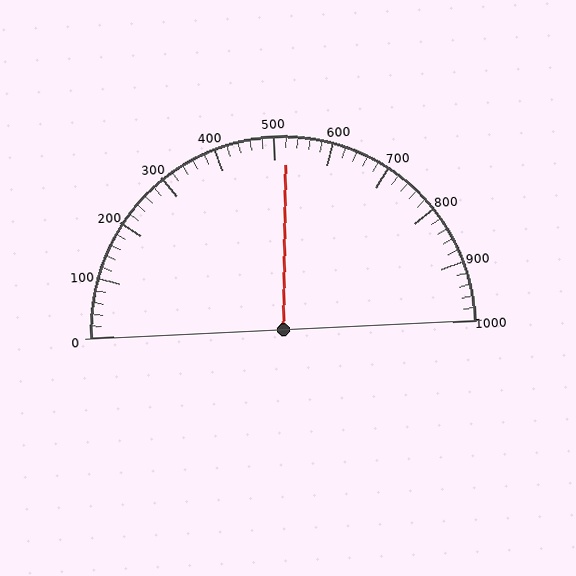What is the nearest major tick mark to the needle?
The nearest major tick mark is 500.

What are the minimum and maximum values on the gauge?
The gauge ranges from 0 to 1000.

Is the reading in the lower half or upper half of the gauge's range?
The reading is in the upper half of the range (0 to 1000).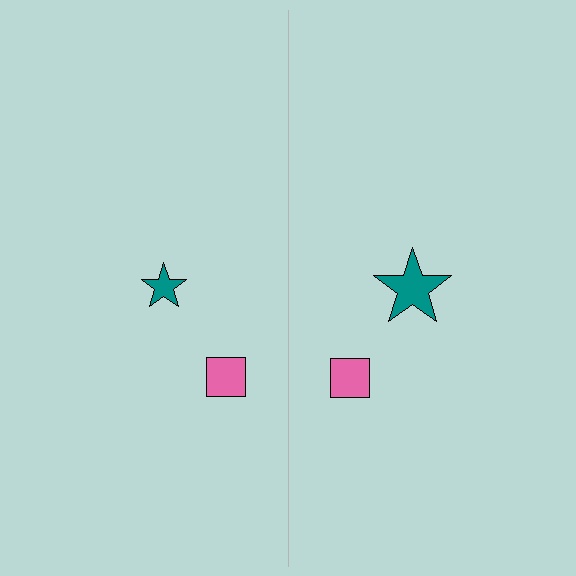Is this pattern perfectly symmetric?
No, the pattern is not perfectly symmetric. The teal star on the right side has a different size than its mirror counterpart.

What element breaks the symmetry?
The teal star on the right side has a different size than its mirror counterpart.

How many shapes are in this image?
There are 4 shapes in this image.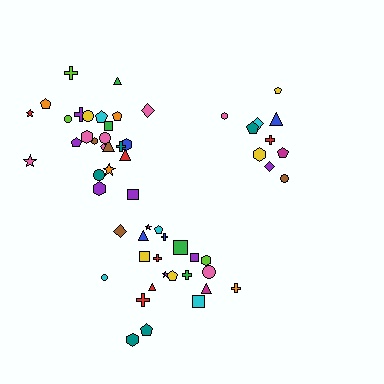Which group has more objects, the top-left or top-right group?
The top-left group.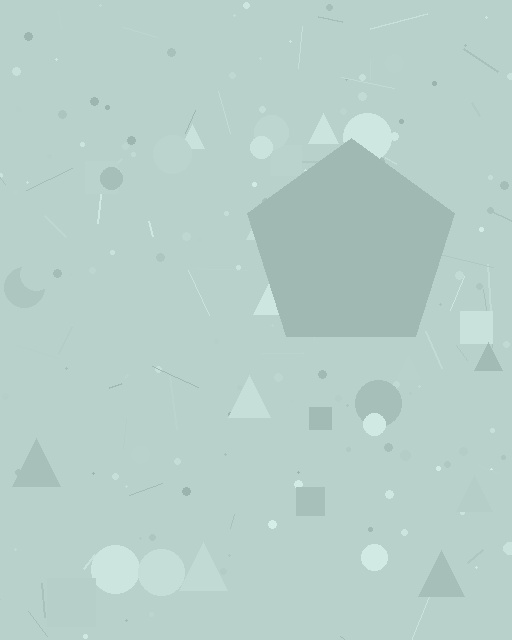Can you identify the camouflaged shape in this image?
The camouflaged shape is a pentagon.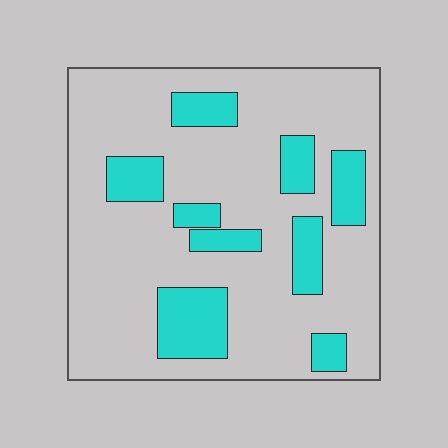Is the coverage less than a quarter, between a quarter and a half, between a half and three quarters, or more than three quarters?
Less than a quarter.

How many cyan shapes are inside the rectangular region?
9.